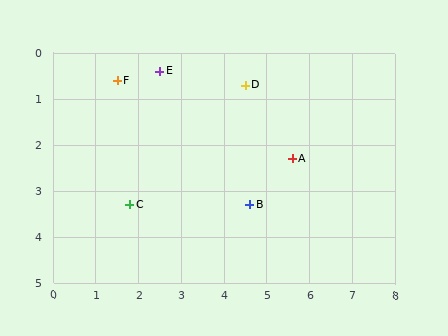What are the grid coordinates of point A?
Point A is at approximately (5.6, 2.3).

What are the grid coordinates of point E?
Point E is at approximately (2.5, 0.4).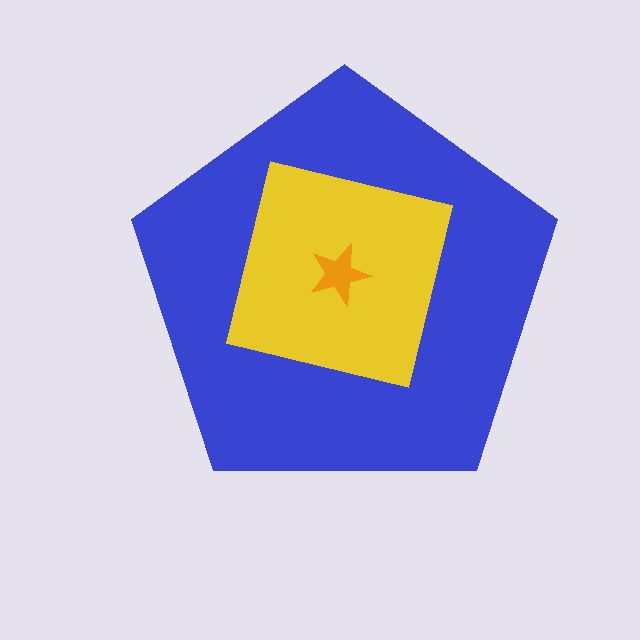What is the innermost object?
The orange star.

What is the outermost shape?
The blue pentagon.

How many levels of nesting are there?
3.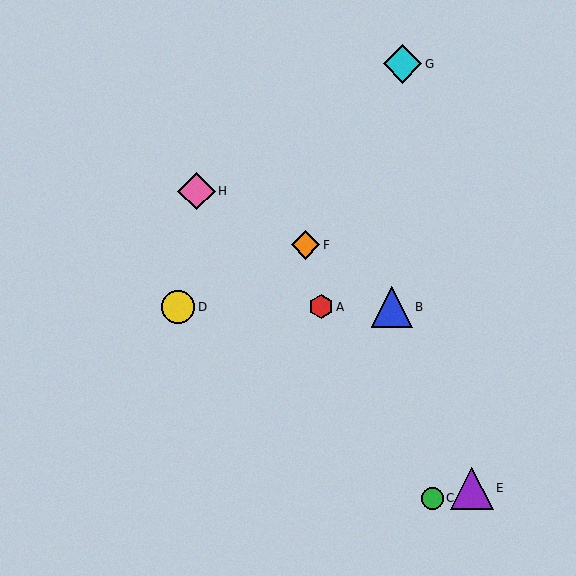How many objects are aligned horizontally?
3 objects (A, B, D) are aligned horizontally.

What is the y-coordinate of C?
Object C is at y≈498.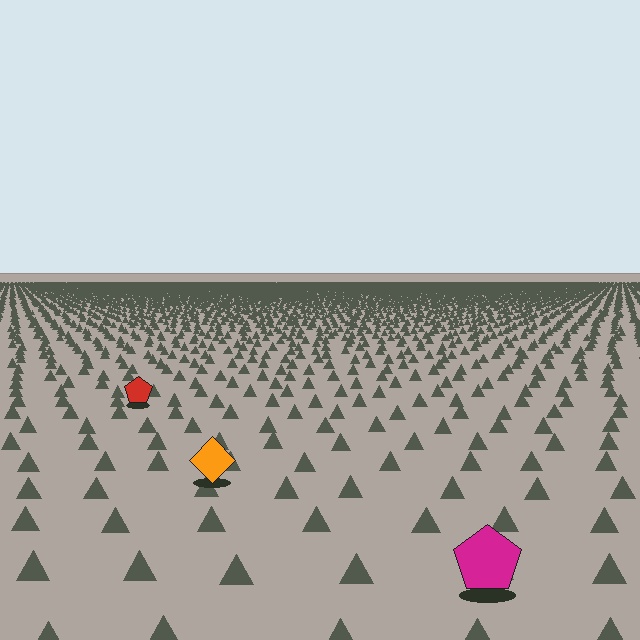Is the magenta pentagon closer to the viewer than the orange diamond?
Yes. The magenta pentagon is closer — you can tell from the texture gradient: the ground texture is coarser near it.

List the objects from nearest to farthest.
From nearest to farthest: the magenta pentagon, the orange diamond, the red pentagon.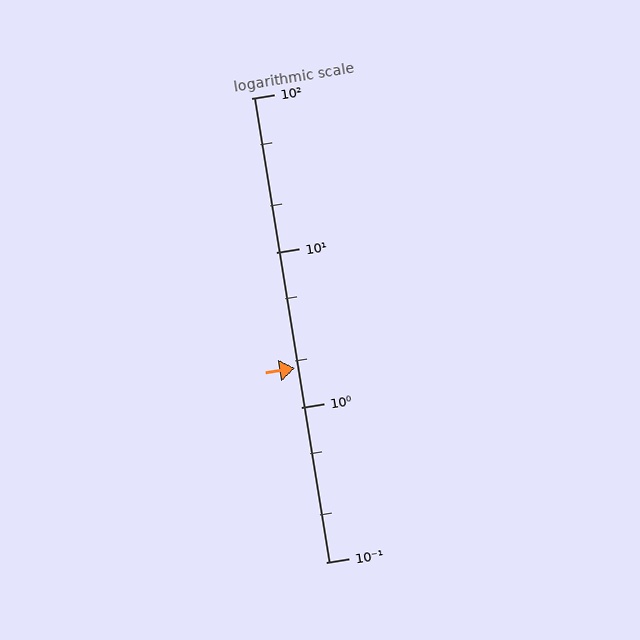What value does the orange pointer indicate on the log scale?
The pointer indicates approximately 1.8.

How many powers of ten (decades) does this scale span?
The scale spans 3 decades, from 0.1 to 100.